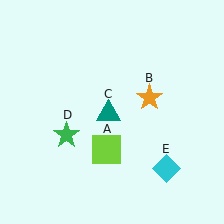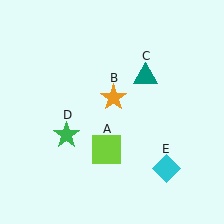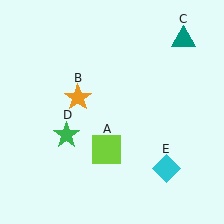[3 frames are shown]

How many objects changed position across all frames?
2 objects changed position: orange star (object B), teal triangle (object C).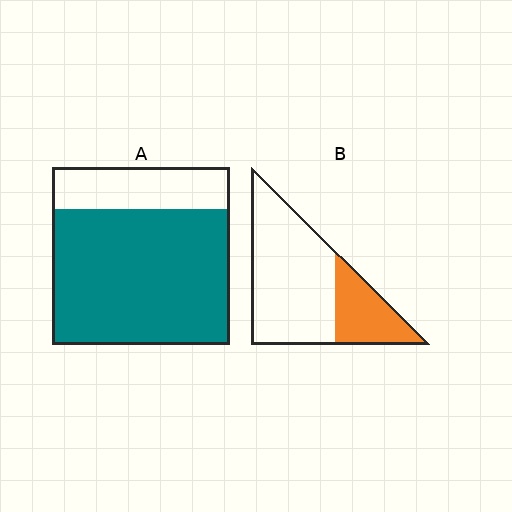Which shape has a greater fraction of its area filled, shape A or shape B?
Shape A.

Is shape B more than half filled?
No.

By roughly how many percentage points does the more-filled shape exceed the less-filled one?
By roughly 50 percentage points (A over B).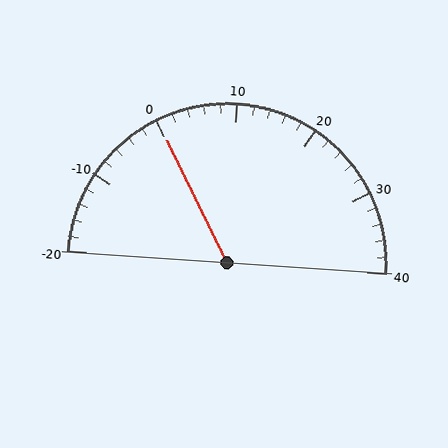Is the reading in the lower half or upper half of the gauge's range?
The reading is in the lower half of the range (-20 to 40).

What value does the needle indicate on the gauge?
The needle indicates approximately 0.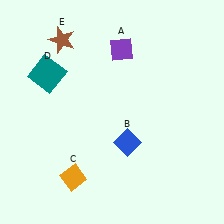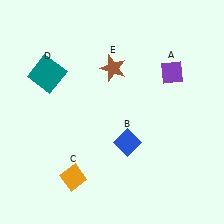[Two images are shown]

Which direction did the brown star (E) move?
The brown star (E) moved right.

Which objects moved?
The objects that moved are: the purple diamond (A), the brown star (E).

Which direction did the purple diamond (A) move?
The purple diamond (A) moved right.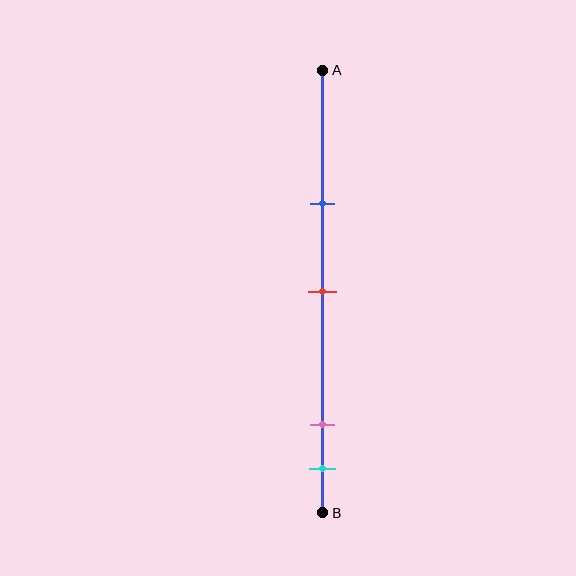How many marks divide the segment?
There are 4 marks dividing the segment.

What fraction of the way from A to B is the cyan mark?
The cyan mark is approximately 90% (0.9) of the way from A to B.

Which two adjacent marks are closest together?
The pink and cyan marks are the closest adjacent pair.